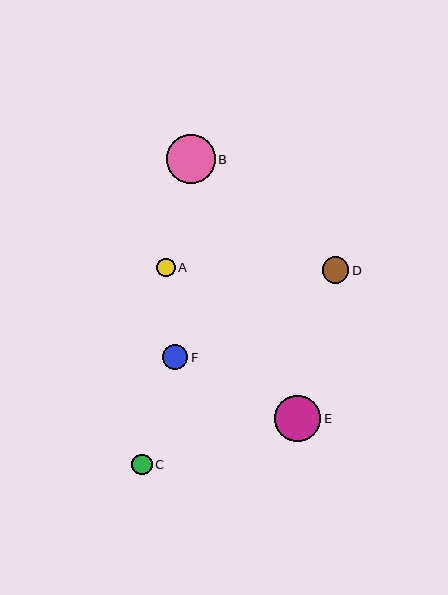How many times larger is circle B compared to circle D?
Circle B is approximately 1.8 times the size of circle D.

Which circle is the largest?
Circle B is the largest with a size of approximately 49 pixels.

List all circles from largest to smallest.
From largest to smallest: B, E, D, F, C, A.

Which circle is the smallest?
Circle A is the smallest with a size of approximately 18 pixels.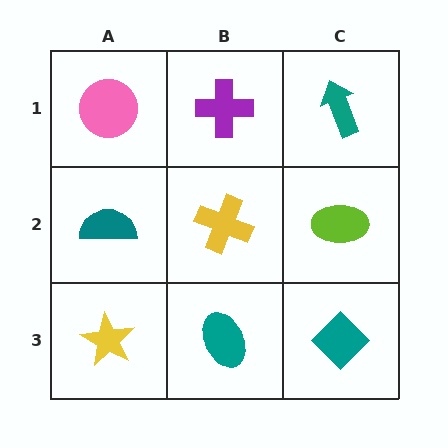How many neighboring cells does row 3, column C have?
2.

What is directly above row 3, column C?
A lime ellipse.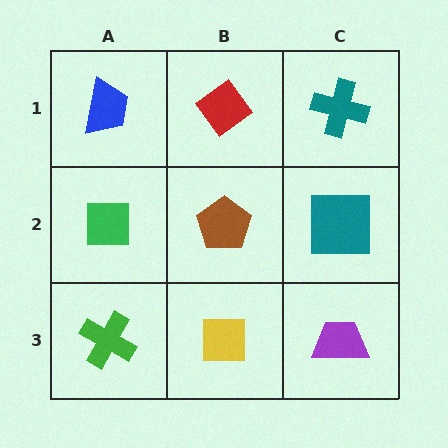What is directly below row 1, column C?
A teal square.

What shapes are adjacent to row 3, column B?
A brown pentagon (row 2, column B), a green cross (row 3, column A), a purple trapezoid (row 3, column C).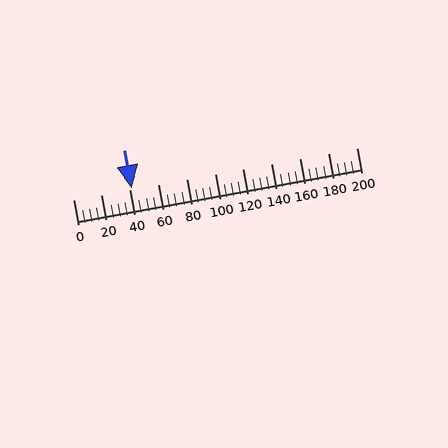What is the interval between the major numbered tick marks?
The major tick marks are spaced 20 units apart.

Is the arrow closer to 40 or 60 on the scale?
The arrow is closer to 40.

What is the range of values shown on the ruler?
The ruler shows values from 0 to 200.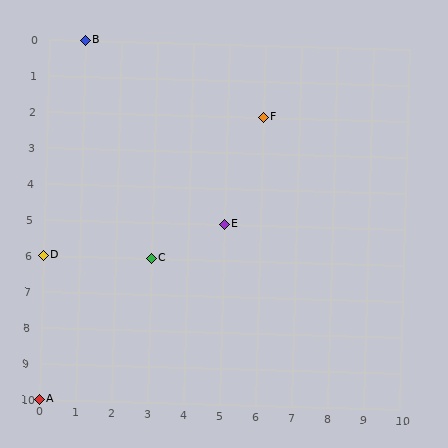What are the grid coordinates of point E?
Point E is at grid coordinates (5, 5).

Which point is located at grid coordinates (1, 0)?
Point B is at (1, 0).